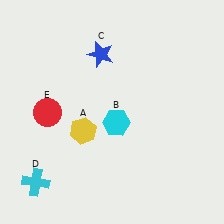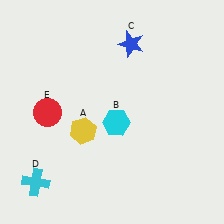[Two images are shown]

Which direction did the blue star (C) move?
The blue star (C) moved right.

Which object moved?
The blue star (C) moved right.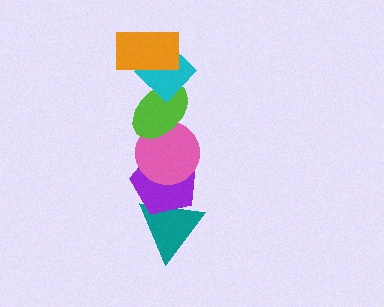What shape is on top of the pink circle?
The lime ellipse is on top of the pink circle.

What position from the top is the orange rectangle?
The orange rectangle is 1st from the top.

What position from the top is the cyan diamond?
The cyan diamond is 2nd from the top.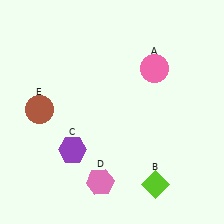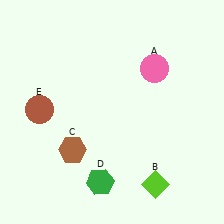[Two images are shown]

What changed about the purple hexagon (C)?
In Image 1, C is purple. In Image 2, it changed to brown.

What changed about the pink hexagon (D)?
In Image 1, D is pink. In Image 2, it changed to green.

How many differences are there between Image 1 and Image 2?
There are 2 differences between the two images.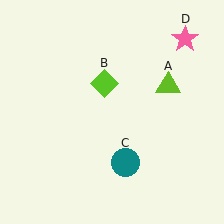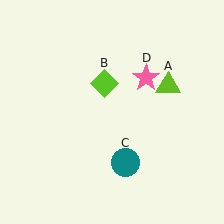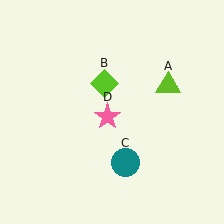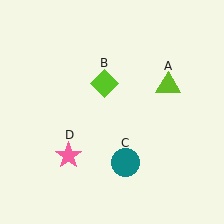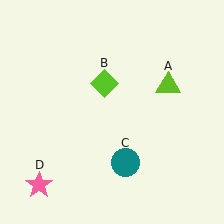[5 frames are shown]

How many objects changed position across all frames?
1 object changed position: pink star (object D).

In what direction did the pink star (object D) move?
The pink star (object D) moved down and to the left.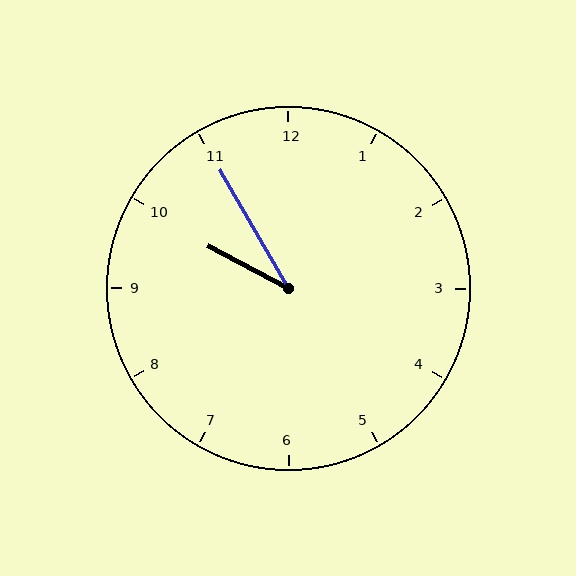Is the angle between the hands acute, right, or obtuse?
It is acute.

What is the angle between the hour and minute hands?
Approximately 32 degrees.